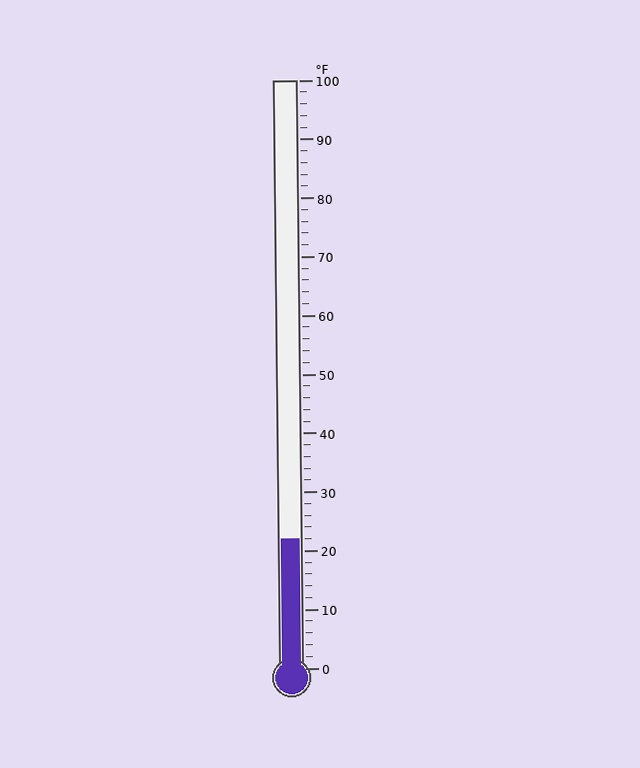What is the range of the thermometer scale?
The thermometer scale ranges from 0°F to 100°F.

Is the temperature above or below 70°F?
The temperature is below 70°F.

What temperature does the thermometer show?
The thermometer shows approximately 22°F.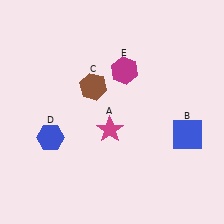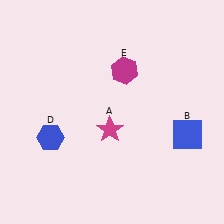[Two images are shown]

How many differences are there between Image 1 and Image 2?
There is 1 difference between the two images.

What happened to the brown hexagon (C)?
The brown hexagon (C) was removed in Image 2. It was in the top-left area of Image 1.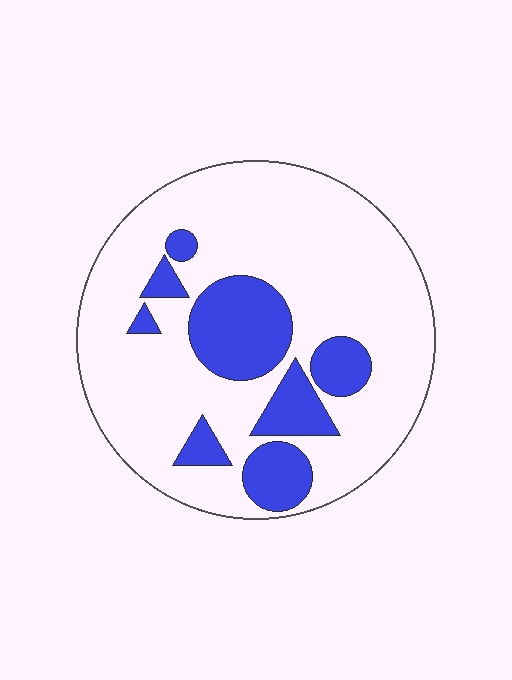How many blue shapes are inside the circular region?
8.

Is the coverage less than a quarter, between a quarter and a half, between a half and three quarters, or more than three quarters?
Less than a quarter.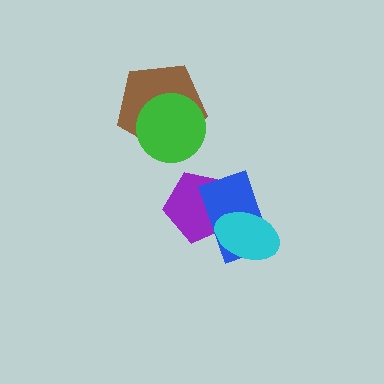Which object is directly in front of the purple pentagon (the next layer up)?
The blue rectangle is directly in front of the purple pentagon.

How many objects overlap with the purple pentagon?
2 objects overlap with the purple pentagon.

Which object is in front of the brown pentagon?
The green circle is in front of the brown pentagon.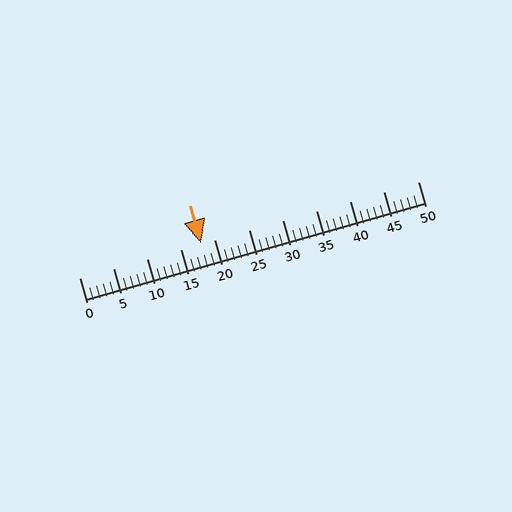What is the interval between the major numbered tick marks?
The major tick marks are spaced 5 units apart.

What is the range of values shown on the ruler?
The ruler shows values from 0 to 50.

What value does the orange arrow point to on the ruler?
The orange arrow points to approximately 18.